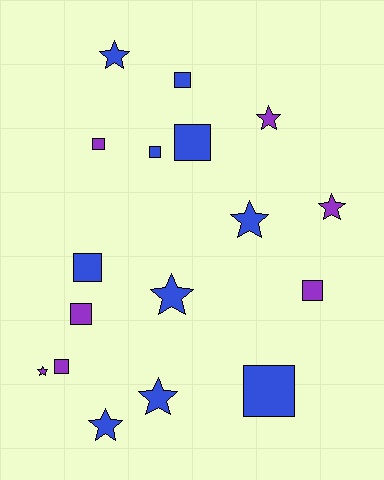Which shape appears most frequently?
Square, with 9 objects.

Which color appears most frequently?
Blue, with 10 objects.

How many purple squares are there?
There are 4 purple squares.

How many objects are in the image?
There are 17 objects.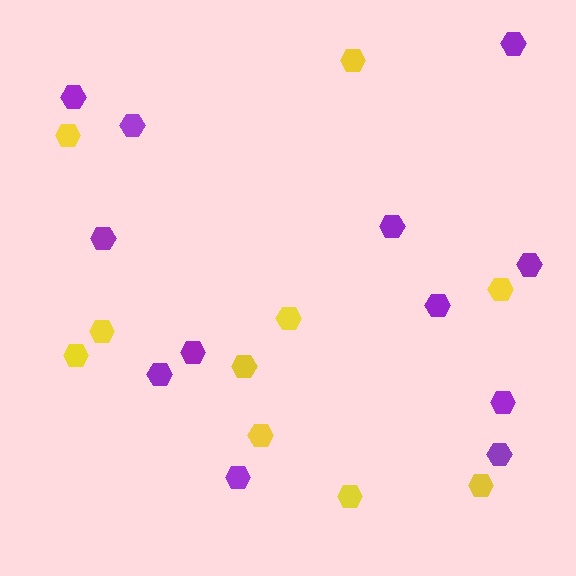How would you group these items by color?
There are 2 groups: one group of purple hexagons (12) and one group of yellow hexagons (10).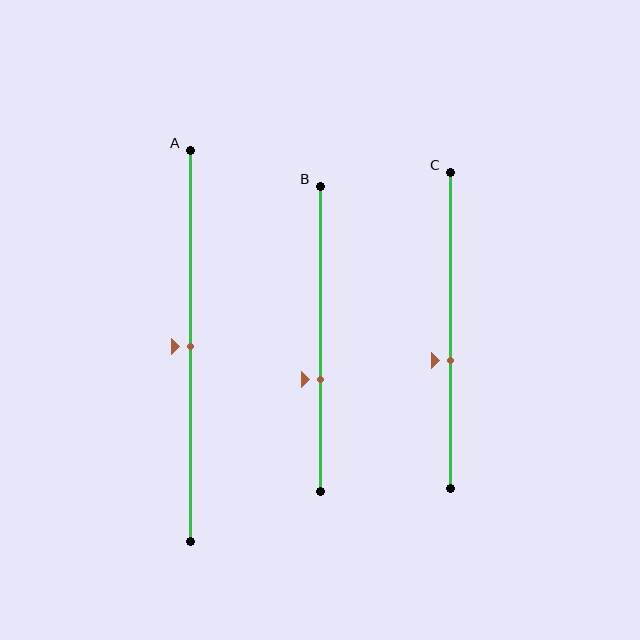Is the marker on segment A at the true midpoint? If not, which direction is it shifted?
Yes, the marker on segment A is at the true midpoint.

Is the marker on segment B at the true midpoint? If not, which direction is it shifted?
No, the marker on segment B is shifted downward by about 13% of the segment length.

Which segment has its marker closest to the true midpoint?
Segment A has its marker closest to the true midpoint.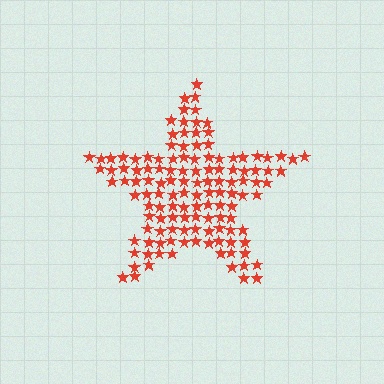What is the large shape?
The large shape is a star.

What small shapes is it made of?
It is made of small stars.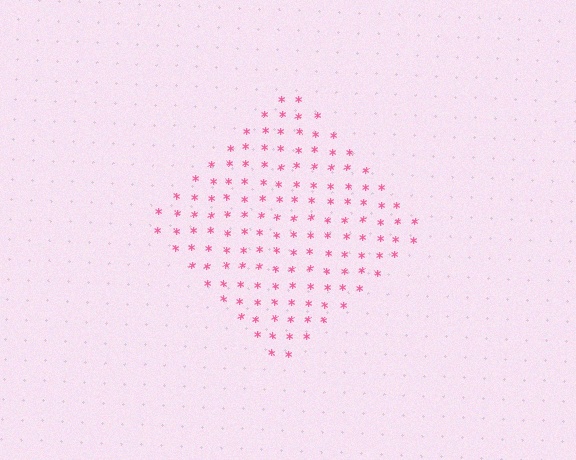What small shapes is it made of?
It is made of small asterisks.